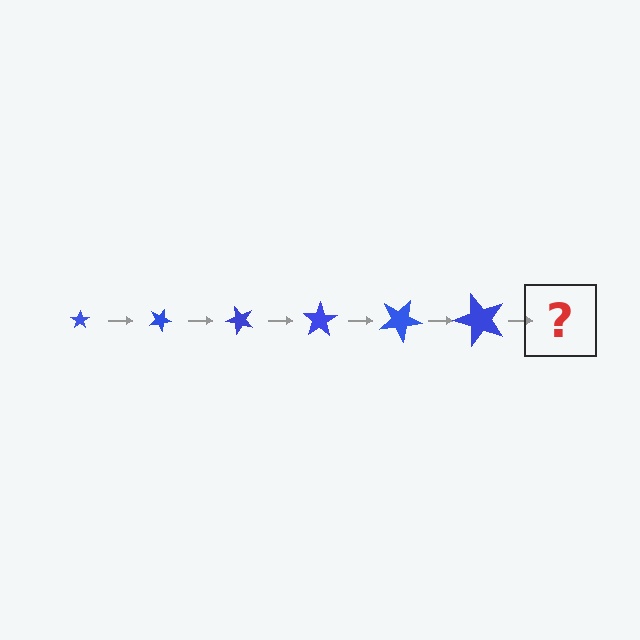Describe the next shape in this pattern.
It should be a star, larger than the previous one and rotated 150 degrees from the start.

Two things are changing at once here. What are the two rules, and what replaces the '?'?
The two rules are that the star grows larger each step and it rotates 25 degrees each step. The '?' should be a star, larger than the previous one and rotated 150 degrees from the start.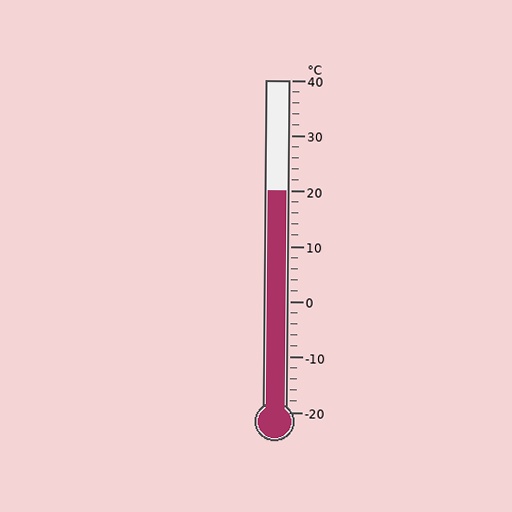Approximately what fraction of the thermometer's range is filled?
The thermometer is filled to approximately 65% of its range.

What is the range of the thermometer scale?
The thermometer scale ranges from -20°C to 40°C.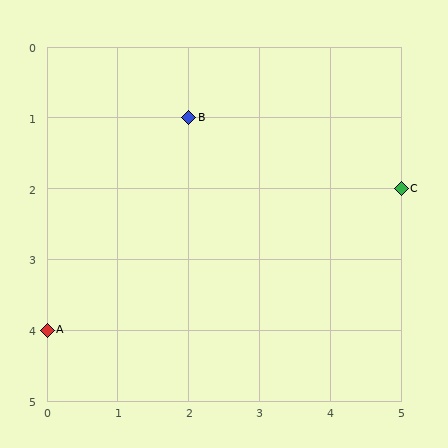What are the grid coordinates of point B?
Point B is at grid coordinates (2, 1).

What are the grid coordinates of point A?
Point A is at grid coordinates (0, 4).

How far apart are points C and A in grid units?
Points C and A are 5 columns and 2 rows apart (about 5.4 grid units diagonally).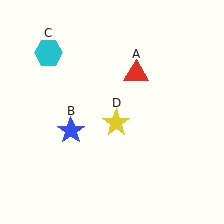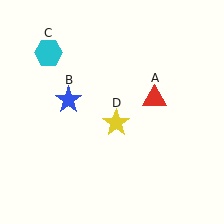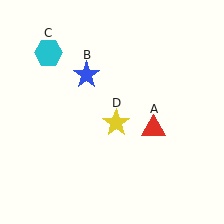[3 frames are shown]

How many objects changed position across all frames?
2 objects changed position: red triangle (object A), blue star (object B).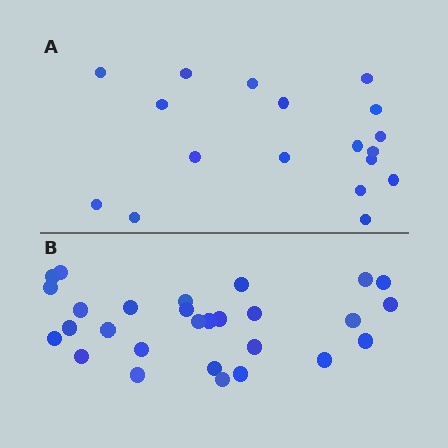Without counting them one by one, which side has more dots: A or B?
Region B (the bottom region) has more dots.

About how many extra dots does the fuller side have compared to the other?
Region B has roughly 10 or so more dots than region A.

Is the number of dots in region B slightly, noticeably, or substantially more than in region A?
Region B has substantially more. The ratio is roughly 1.6 to 1.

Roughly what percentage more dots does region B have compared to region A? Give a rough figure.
About 55% more.